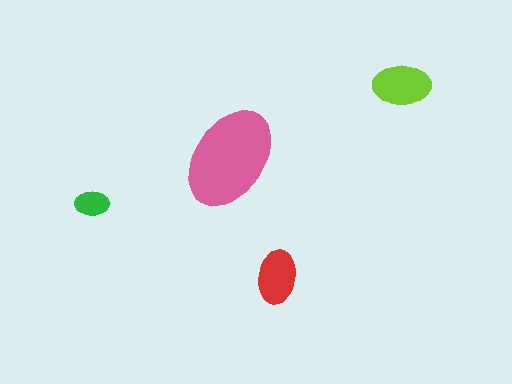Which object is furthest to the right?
The lime ellipse is rightmost.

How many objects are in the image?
There are 4 objects in the image.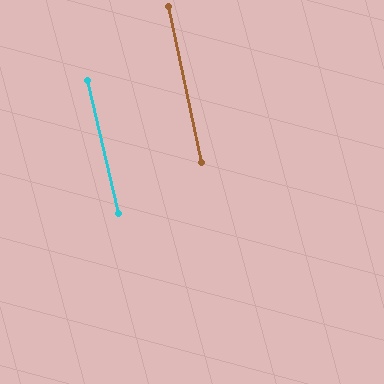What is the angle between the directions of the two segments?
Approximately 1 degree.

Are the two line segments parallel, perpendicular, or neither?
Parallel — their directions differ by only 1.1°.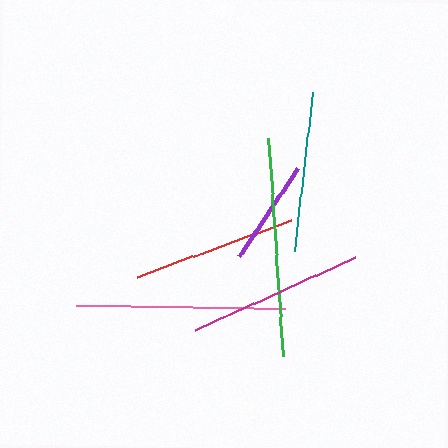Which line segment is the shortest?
The purple line is the shortest at approximately 106 pixels.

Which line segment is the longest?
The green line is the longest at approximately 218 pixels.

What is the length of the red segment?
The red segment is approximately 164 pixels long.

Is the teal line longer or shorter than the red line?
The red line is longer than the teal line.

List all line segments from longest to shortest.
From longest to shortest: green, pink, magenta, red, teal, purple.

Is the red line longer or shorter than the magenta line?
The magenta line is longer than the red line.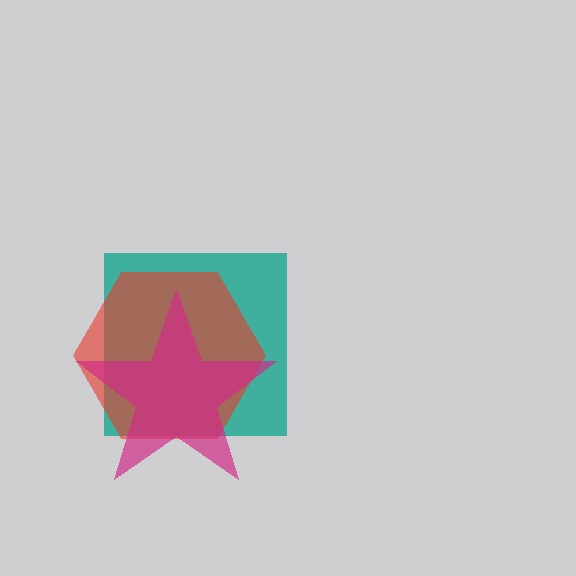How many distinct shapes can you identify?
There are 3 distinct shapes: a teal square, a red hexagon, a magenta star.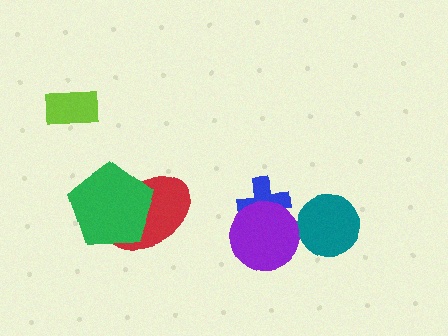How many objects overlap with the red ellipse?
1 object overlaps with the red ellipse.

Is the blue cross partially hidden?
Yes, it is partially covered by another shape.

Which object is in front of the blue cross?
The purple circle is in front of the blue cross.